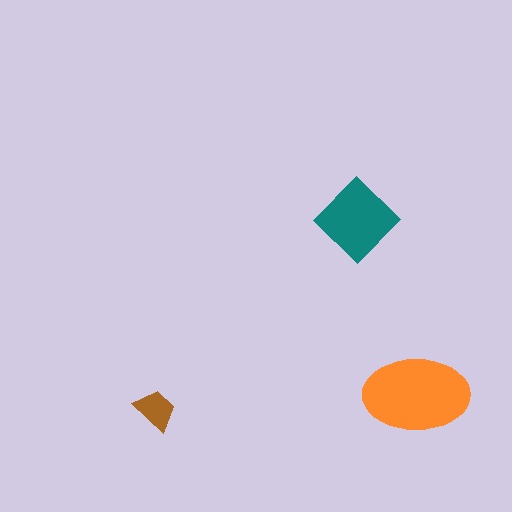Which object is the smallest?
The brown trapezoid.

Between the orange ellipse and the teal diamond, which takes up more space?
The orange ellipse.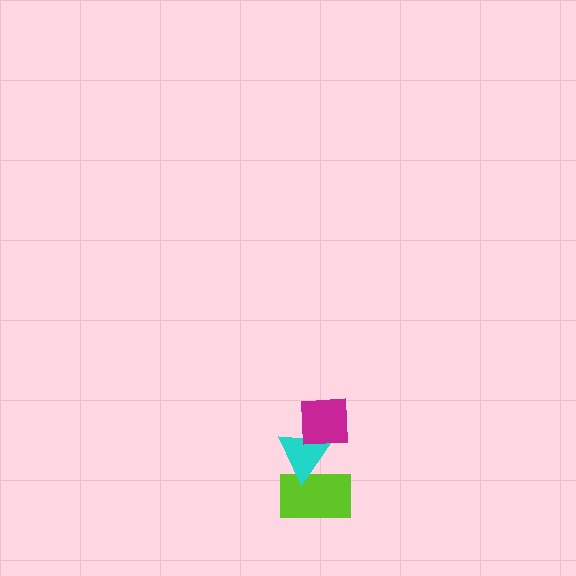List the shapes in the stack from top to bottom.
From top to bottom: the magenta square, the cyan triangle, the lime rectangle.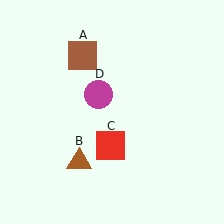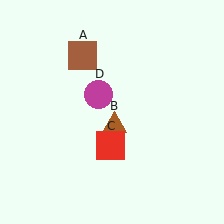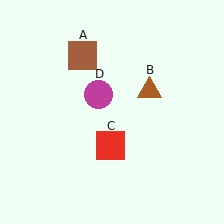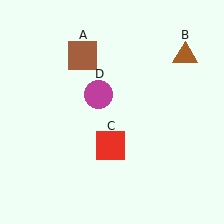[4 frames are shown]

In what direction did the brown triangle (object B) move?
The brown triangle (object B) moved up and to the right.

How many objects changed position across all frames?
1 object changed position: brown triangle (object B).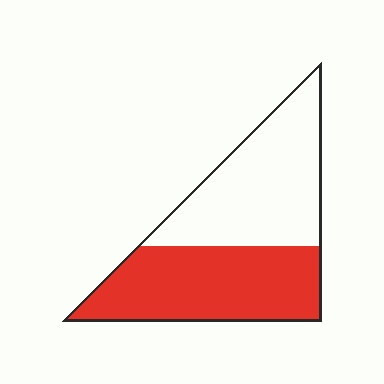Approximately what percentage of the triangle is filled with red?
Approximately 50%.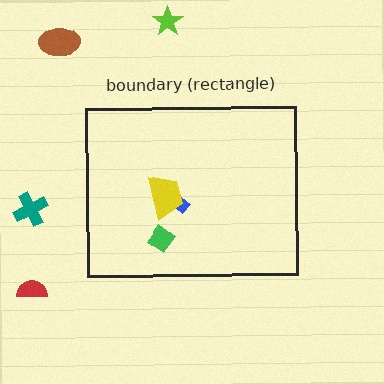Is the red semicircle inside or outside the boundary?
Outside.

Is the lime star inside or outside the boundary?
Outside.